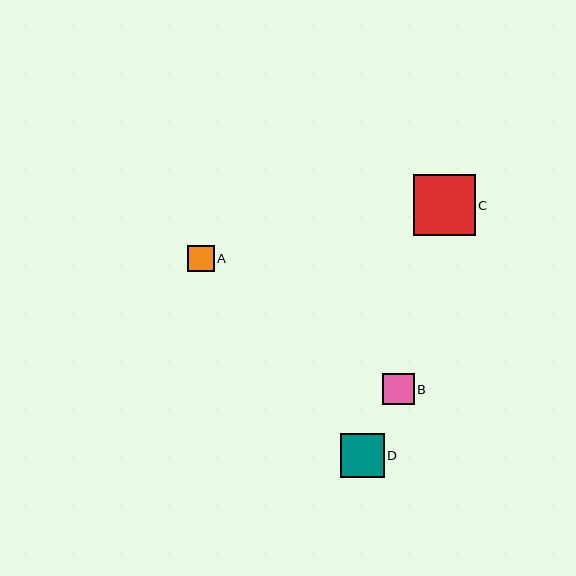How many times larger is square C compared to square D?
Square C is approximately 1.4 times the size of square D.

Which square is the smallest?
Square A is the smallest with a size of approximately 26 pixels.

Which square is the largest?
Square C is the largest with a size of approximately 61 pixels.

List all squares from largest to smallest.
From largest to smallest: C, D, B, A.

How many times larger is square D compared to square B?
Square D is approximately 1.4 times the size of square B.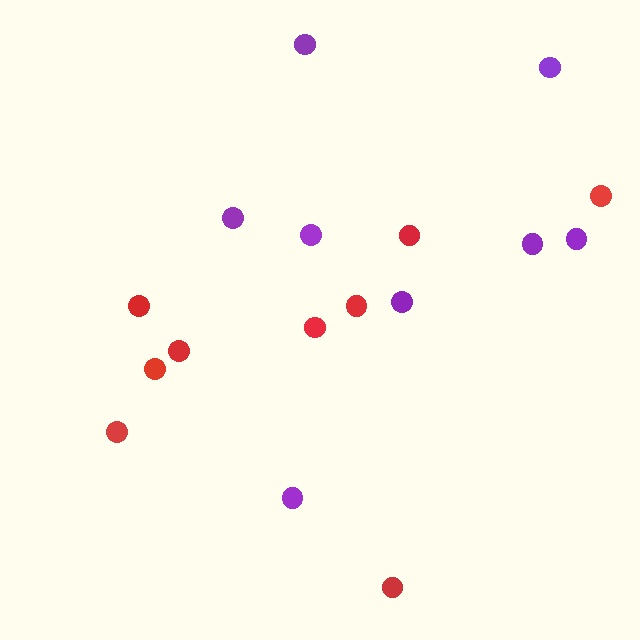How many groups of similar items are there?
There are 2 groups: one group of red circles (9) and one group of purple circles (8).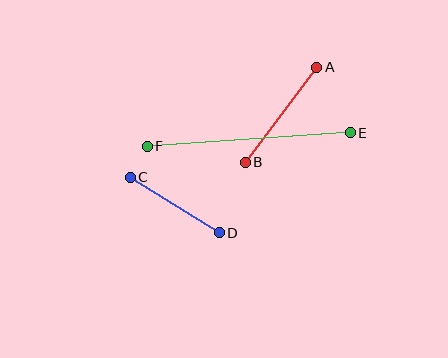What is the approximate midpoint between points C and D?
The midpoint is at approximately (175, 205) pixels.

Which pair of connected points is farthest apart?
Points E and F are farthest apart.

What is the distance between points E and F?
The distance is approximately 203 pixels.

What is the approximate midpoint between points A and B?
The midpoint is at approximately (281, 115) pixels.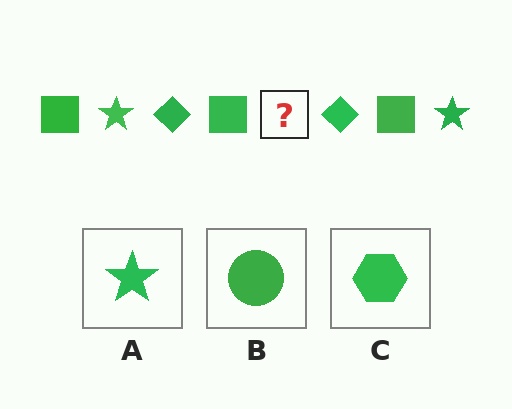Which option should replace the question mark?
Option A.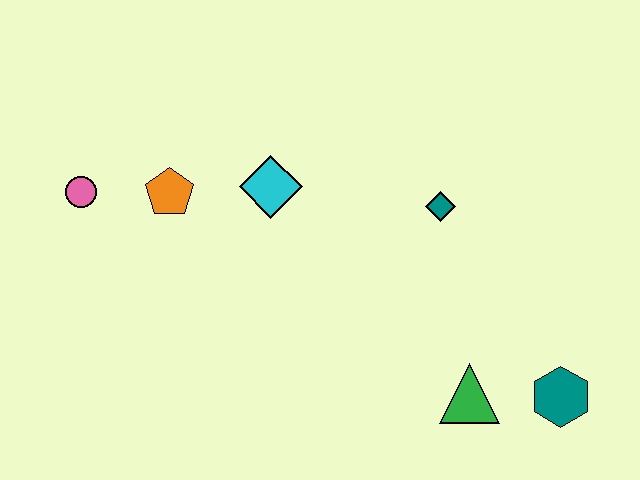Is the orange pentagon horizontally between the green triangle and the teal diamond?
No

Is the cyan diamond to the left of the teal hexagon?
Yes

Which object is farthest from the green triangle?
The pink circle is farthest from the green triangle.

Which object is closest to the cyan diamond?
The orange pentagon is closest to the cyan diamond.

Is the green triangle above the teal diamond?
No